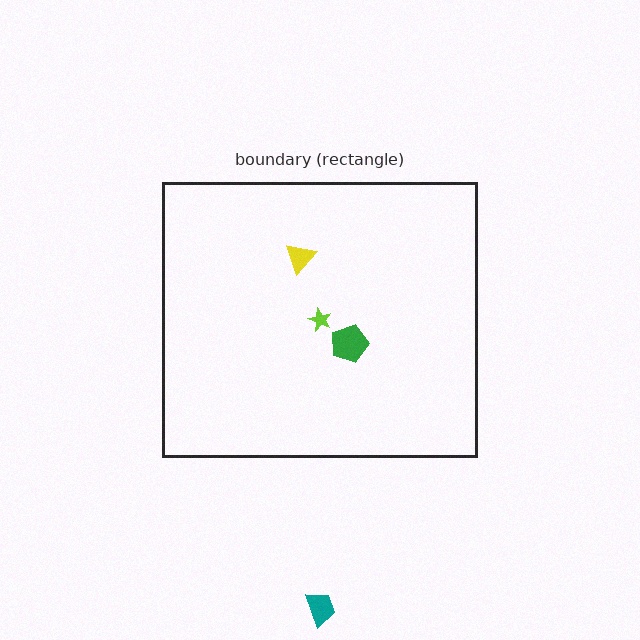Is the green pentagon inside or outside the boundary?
Inside.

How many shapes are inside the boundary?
3 inside, 1 outside.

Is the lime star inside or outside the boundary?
Inside.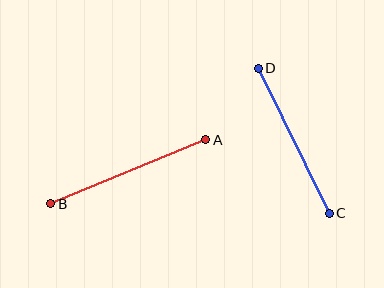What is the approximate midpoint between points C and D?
The midpoint is at approximately (294, 141) pixels.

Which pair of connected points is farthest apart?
Points A and B are farthest apart.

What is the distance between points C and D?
The distance is approximately 162 pixels.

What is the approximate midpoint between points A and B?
The midpoint is at approximately (128, 172) pixels.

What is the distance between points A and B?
The distance is approximately 168 pixels.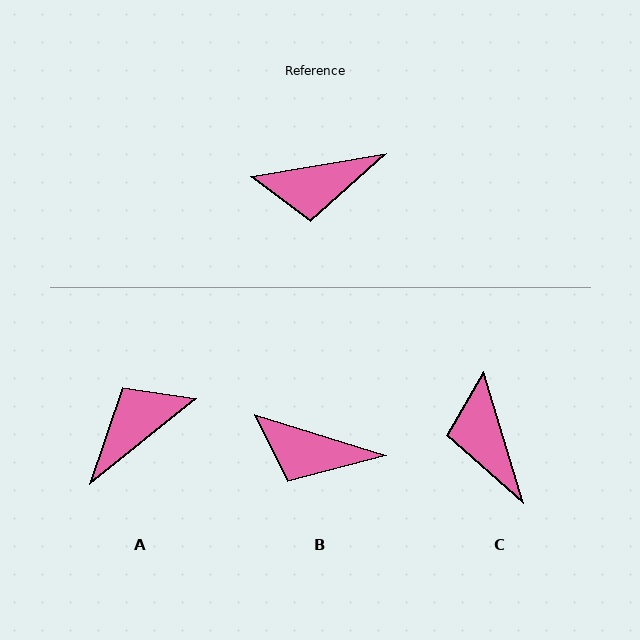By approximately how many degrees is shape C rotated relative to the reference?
Approximately 83 degrees clockwise.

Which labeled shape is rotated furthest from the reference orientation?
A, about 150 degrees away.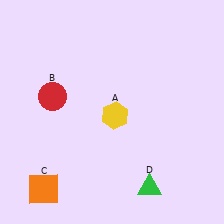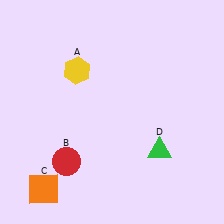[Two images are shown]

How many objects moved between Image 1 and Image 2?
3 objects moved between the two images.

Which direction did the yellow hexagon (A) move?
The yellow hexagon (A) moved up.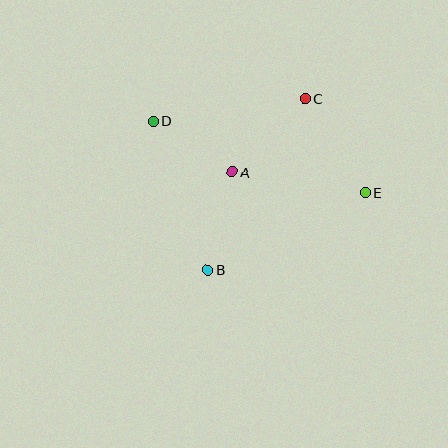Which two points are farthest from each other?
Points D and E are farthest from each other.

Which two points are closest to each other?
Points A and D are closest to each other.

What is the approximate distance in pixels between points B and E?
The distance between B and E is approximately 176 pixels.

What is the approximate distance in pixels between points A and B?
The distance between A and B is approximately 101 pixels.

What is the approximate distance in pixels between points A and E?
The distance between A and E is approximately 135 pixels.